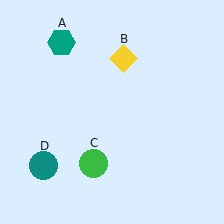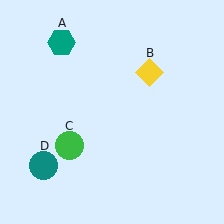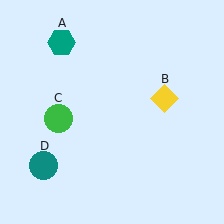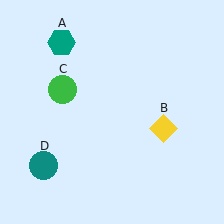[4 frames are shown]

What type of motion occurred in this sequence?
The yellow diamond (object B), green circle (object C) rotated clockwise around the center of the scene.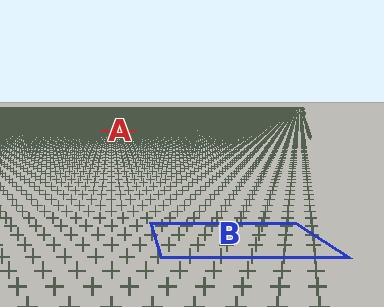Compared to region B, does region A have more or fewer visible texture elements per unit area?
Region A has more texture elements per unit area — they are packed more densely because it is farther away.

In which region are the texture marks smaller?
The texture marks are smaller in region A, because it is farther away.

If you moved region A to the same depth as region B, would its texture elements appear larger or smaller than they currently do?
They would appear larger. At a closer depth, the same texture elements are projected at a bigger on-screen size.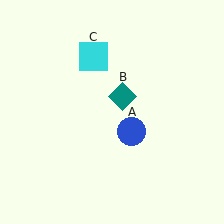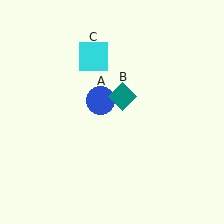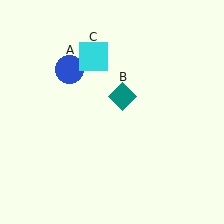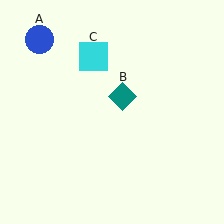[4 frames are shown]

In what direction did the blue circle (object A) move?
The blue circle (object A) moved up and to the left.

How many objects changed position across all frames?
1 object changed position: blue circle (object A).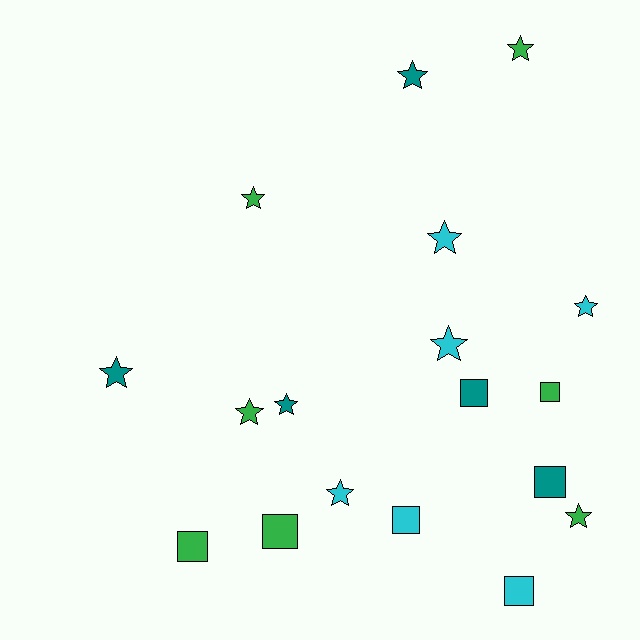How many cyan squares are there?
There are 2 cyan squares.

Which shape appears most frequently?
Star, with 11 objects.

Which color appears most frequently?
Green, with 7 objects.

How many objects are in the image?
There are 18 objects.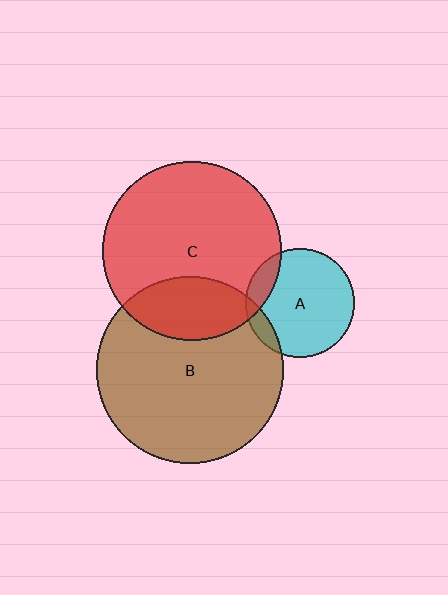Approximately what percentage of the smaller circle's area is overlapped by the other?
Approximately 25%.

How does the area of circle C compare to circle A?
Approximately 2.7 times.